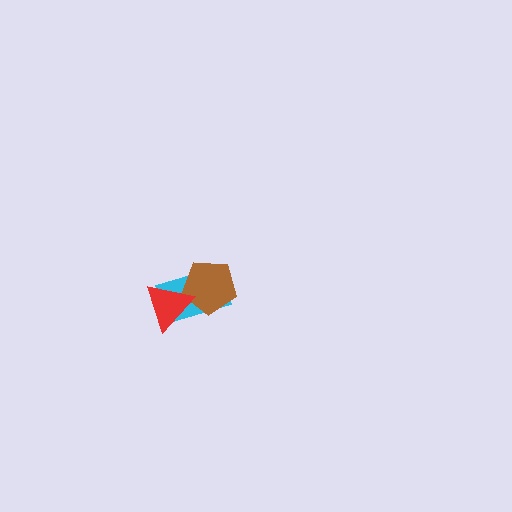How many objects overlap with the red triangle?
2 objects overlap with the red triangle.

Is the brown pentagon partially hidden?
Yes, it is partially covered by another shape.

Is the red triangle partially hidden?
No, no other shape covers it.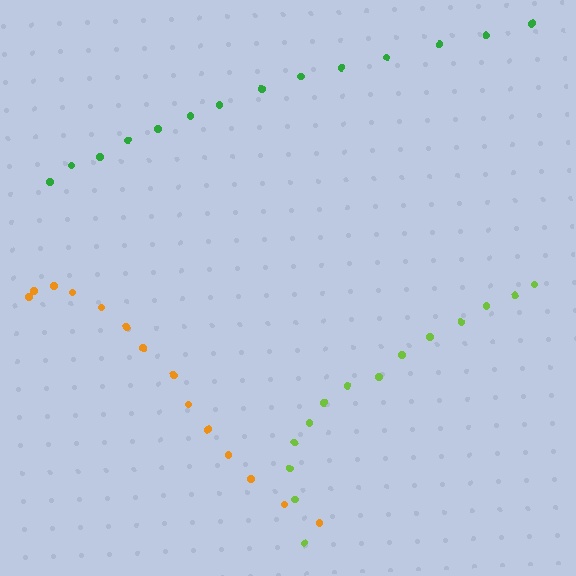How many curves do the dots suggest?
There are 3 distinct paths.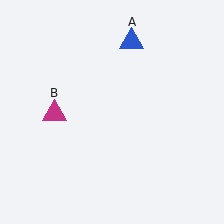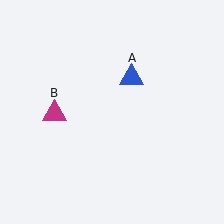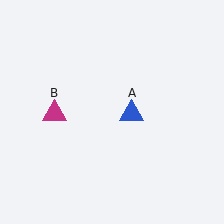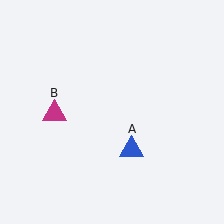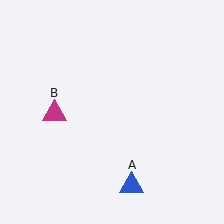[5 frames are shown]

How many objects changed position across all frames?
1 object changed position: blue triangle (object A).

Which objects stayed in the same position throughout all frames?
Magenta triangle (object B) remained stationary.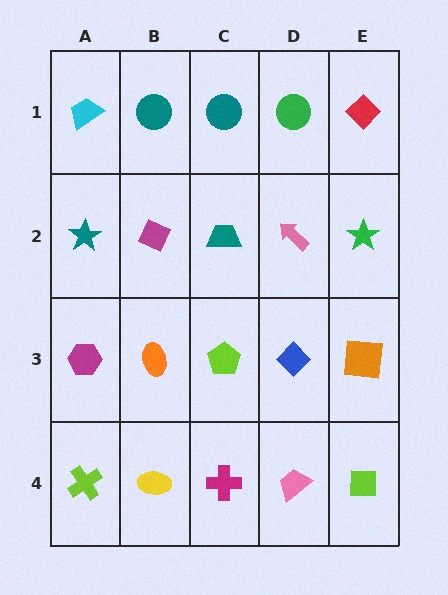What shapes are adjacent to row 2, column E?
A red diamond (row 1, column E), an orange square (row 3, column E), a pink arrow (row 2, column D).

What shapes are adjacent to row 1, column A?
A teal star (row 2, column A), a teal circle (row 1, column B).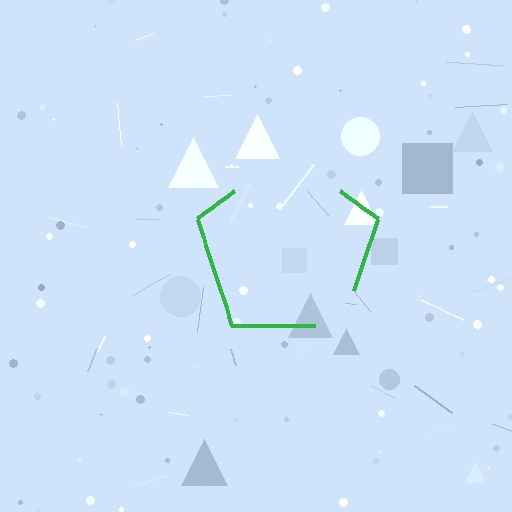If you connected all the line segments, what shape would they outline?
They would outline a pentagon.